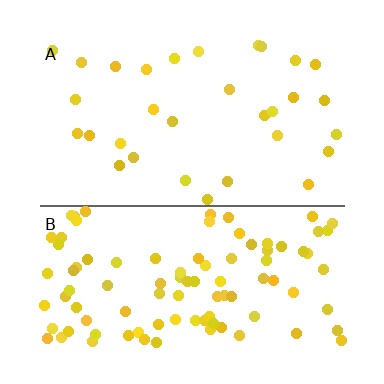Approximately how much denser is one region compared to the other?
Approximately 3.1× — region B over region A.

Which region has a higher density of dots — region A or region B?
B (the bottom).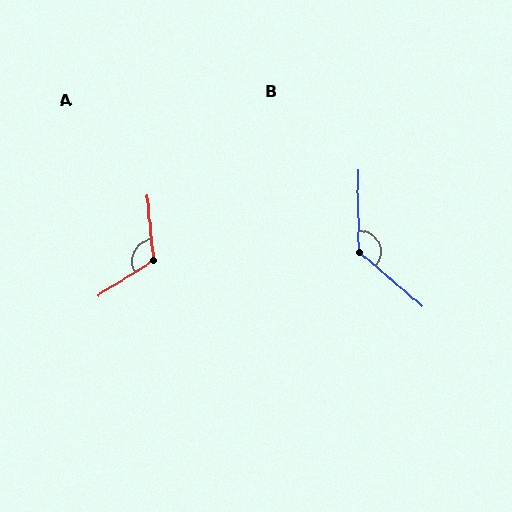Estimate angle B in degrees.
Approximately 131 degrees.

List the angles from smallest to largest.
A (117°), B (131°).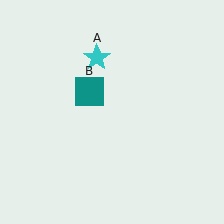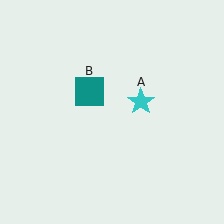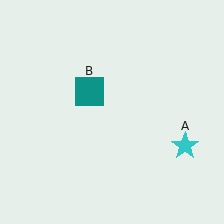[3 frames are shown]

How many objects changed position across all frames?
1 object changed position: cyan star (object A).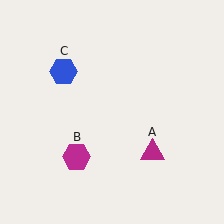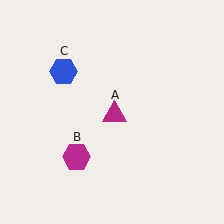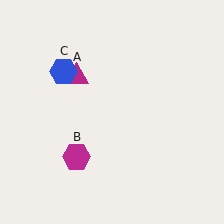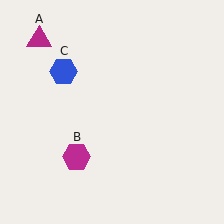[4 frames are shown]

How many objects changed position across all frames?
1 object changed position: magenta triangle (object A).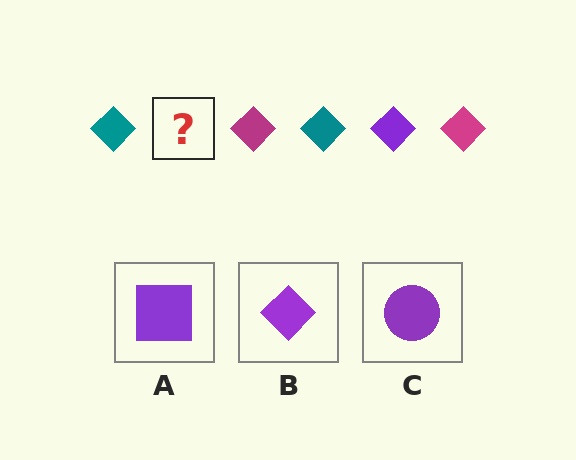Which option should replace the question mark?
Option B.